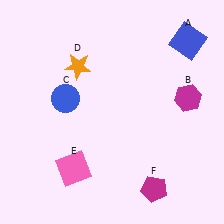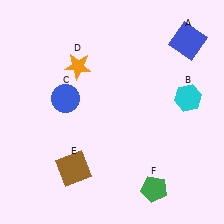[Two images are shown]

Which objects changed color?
B changed from magenta to cyan. E changed from pink to brown. F changed from magenta to green.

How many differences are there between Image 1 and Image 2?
There are 3 differences between the two images.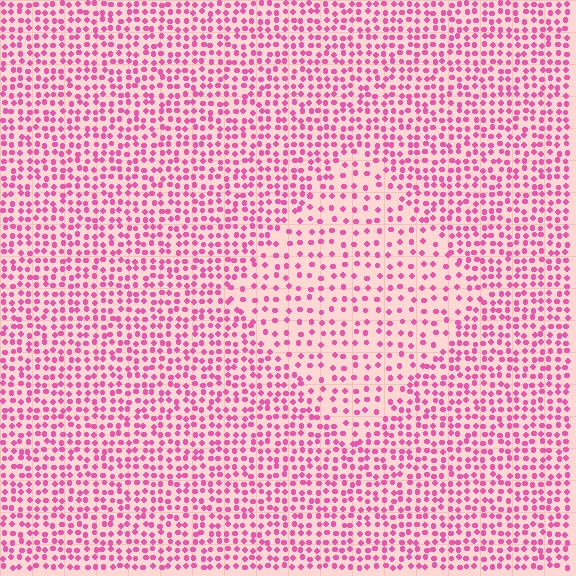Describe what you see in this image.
The image contains small pink elements arranged at two different densities. A diamond-shaped region is visible where the elements are less densely packed than the surrounding area.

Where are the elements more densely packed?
The elements are more densely packed outside the diamond boundary.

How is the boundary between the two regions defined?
The boundary is defined by a change in element density (approximately 1.9x ratio). All elements are the same color, size, and shape.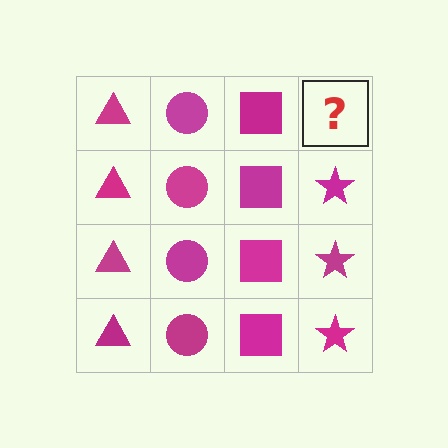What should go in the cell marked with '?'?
The missing cell should contain a magenta star.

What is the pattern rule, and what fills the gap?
The rule is that each column has a consistent shape. The gap should be filled with a magenta star.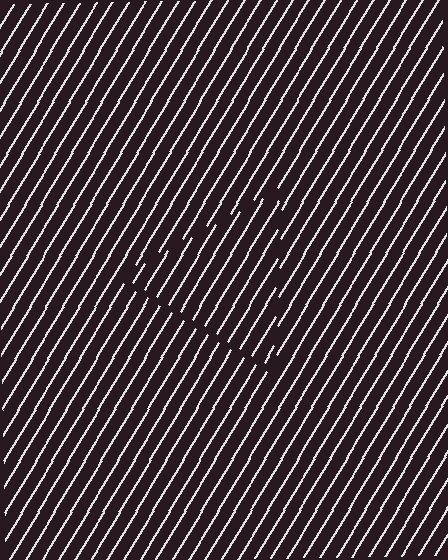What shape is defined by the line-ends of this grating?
An illusory triangle. The interior of the shape contains the same grating, shifted by half a period — the contour is defined by the phase discontinuity where line-ends from the inner and outer gratings abut.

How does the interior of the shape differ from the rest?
The interior of the shape contains the same grating, shifted by half a period — the contour is defined by the phase discontinuity where line-ends from the inner and outer gratings abut.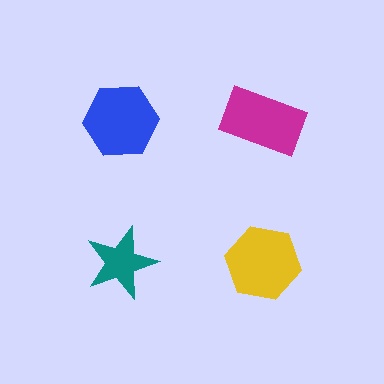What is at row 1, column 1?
A blue hexagon.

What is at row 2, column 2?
A yellow hexagon.